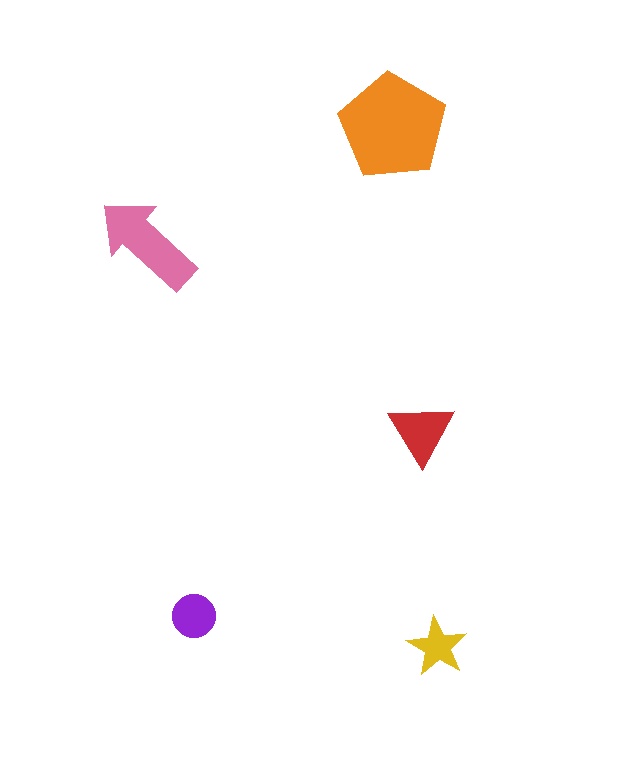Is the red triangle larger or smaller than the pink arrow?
Smaller.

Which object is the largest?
The orange pentagon.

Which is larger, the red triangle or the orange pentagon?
The orange pentagon.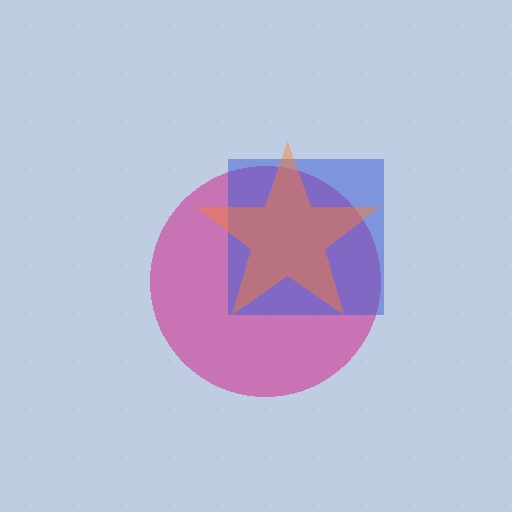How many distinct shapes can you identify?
There are 3 distinct shapes: a magenta circle, a blue square, an orange star.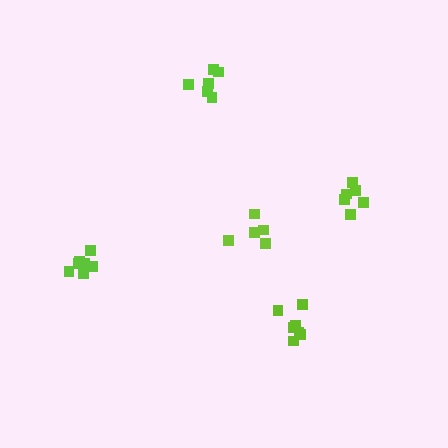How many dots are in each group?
Group 1: 5 dots, Group 2: 8 dots, Group 3: 6 dots, Group 4: 7 dots, Group 5: 6 dots (32 total).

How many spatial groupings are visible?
There are 5 spatial groupings.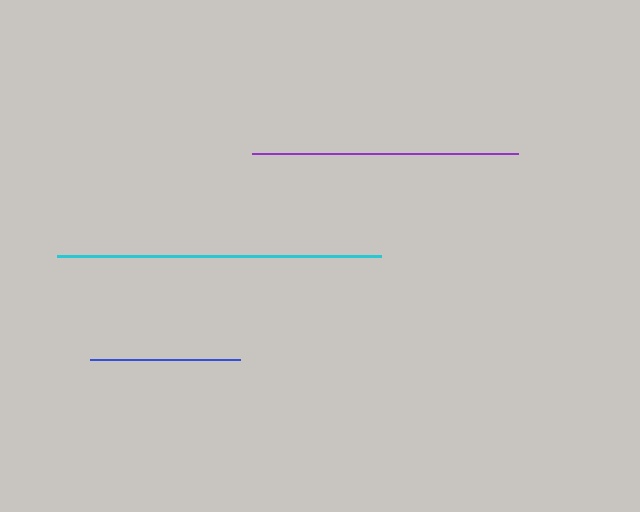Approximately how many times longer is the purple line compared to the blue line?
The purple line is approximately 1.8 times the length of the blue line.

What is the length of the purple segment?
The purple segment is approximately 266 pixels long.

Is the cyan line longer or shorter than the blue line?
The cyan line is longer than the blue line.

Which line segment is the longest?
The cyan line is the longest at approximately 324 pixels.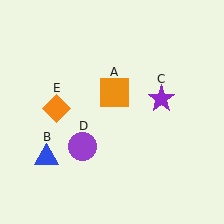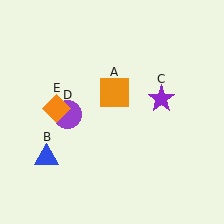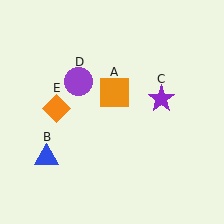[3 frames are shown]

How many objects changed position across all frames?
1 object changed position: purple circle (object D).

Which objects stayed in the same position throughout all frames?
Orange square (object A) and blue triangle (object B) and purple star (object C) and orange diamond (object E) remained stationary.